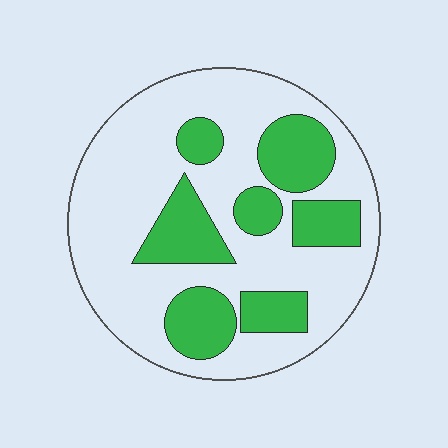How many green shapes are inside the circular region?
7.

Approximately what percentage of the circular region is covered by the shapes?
Approximately 30%.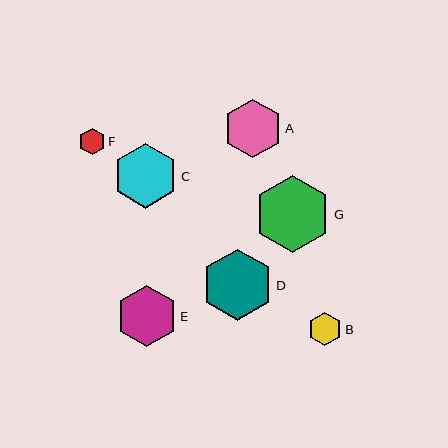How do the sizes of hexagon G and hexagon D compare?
Hexagon G and hexagon D are approximately the same size.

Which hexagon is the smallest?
Hexagon F is the smallest with a size of approximately 27 pixels.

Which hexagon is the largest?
Hexagon G is the largest with a size of approximately 76 pixels.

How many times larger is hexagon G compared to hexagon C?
Hexagon G is approximately 1.2 times the size of hexagon C.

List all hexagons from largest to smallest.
From largest to smallest: G, D, C, E, A, B, F.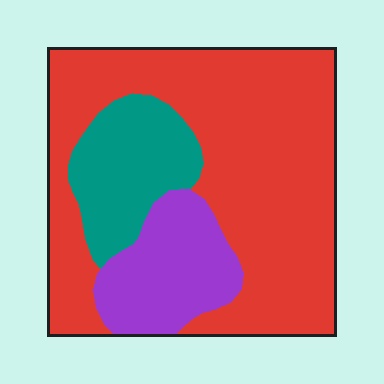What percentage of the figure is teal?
Teal covers about 15% of the figure.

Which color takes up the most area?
Red, at roughly 65%.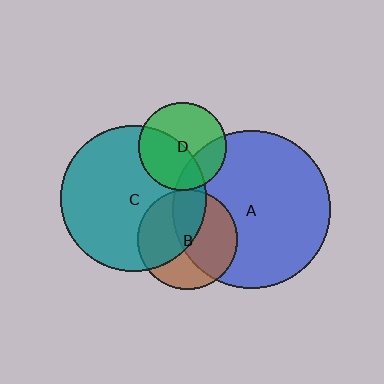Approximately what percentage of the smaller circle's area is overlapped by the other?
Approximately 25%.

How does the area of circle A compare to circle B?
Approximately 2.5 times.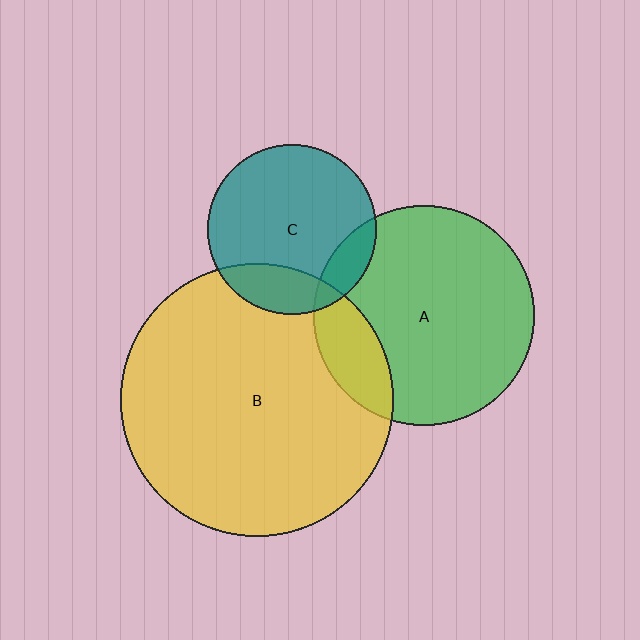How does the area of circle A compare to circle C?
Approximately 1.7 times.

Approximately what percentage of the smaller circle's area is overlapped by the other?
Approximately 15%.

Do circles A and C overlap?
Yes.